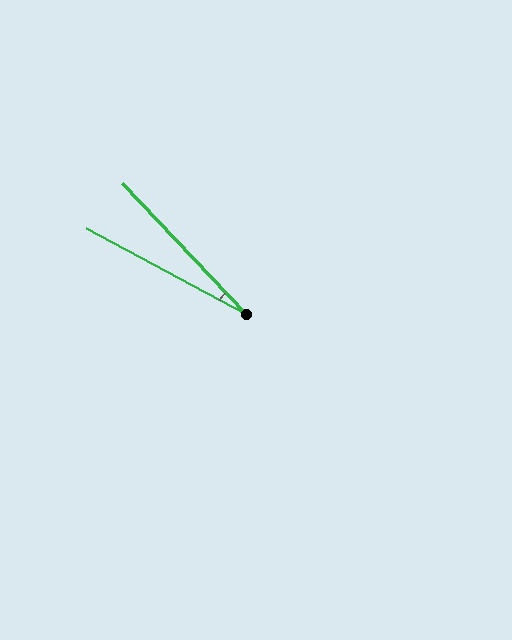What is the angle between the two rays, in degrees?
Approximately 18 degrees.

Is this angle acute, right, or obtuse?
It is acute.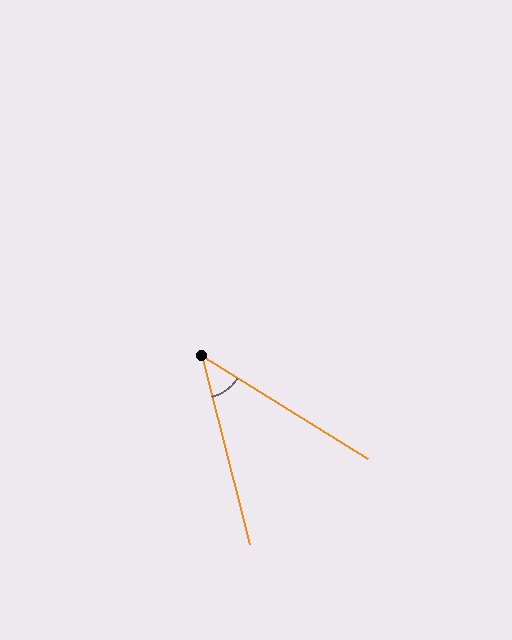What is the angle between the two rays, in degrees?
Approximately 44 degrees.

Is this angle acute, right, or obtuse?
It is acute.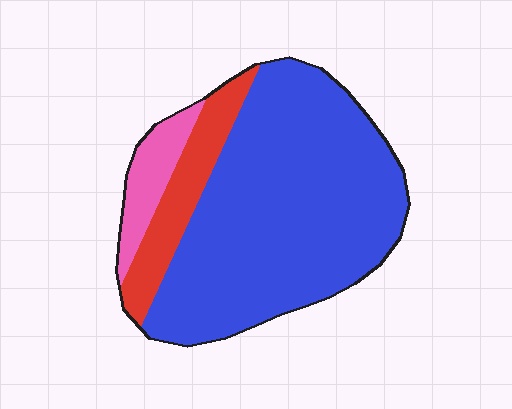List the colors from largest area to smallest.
From largest to smallest: blue, red, pink.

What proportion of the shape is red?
Red covers 15% of the shape.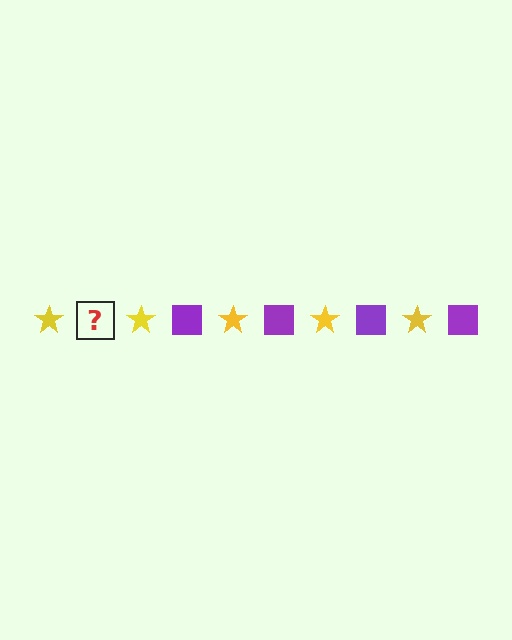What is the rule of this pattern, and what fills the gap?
The rule is that the pattern alternates between yellow star and purple square. The gap should be filled with a purple square.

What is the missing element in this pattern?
The missing element is a purple square.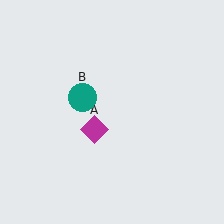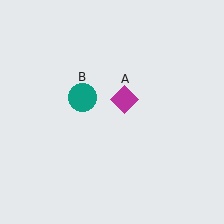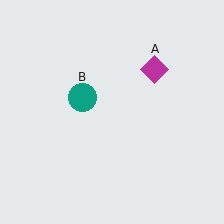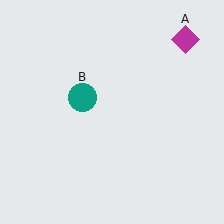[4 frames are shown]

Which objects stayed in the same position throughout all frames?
Teal circle (object B) remained stationary.